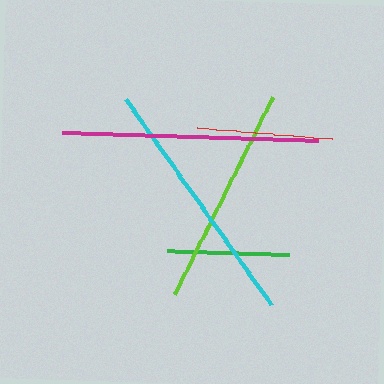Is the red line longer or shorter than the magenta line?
The magenta line is longer than the red line.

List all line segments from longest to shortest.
From longest to shortest: magenta, cyan, lime, red, green.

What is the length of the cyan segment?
The cyan segment is approximately 252 pixels long.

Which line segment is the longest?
The magenta line is the longest at approximately 256 pixels.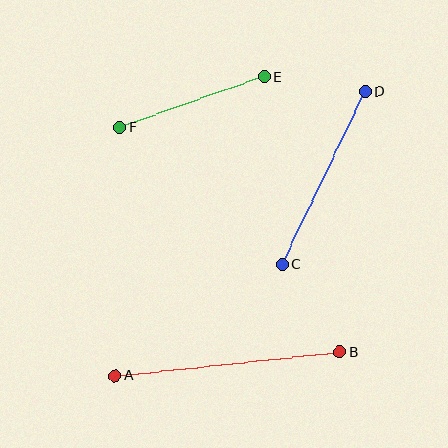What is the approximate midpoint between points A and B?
The midpoint is at approximately (228, 364) pixels.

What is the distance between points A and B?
The distance is approximately 226 pixels.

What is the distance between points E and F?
The distance is approximately 153 pixels.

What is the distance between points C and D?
The distance is approximately 192 pixels.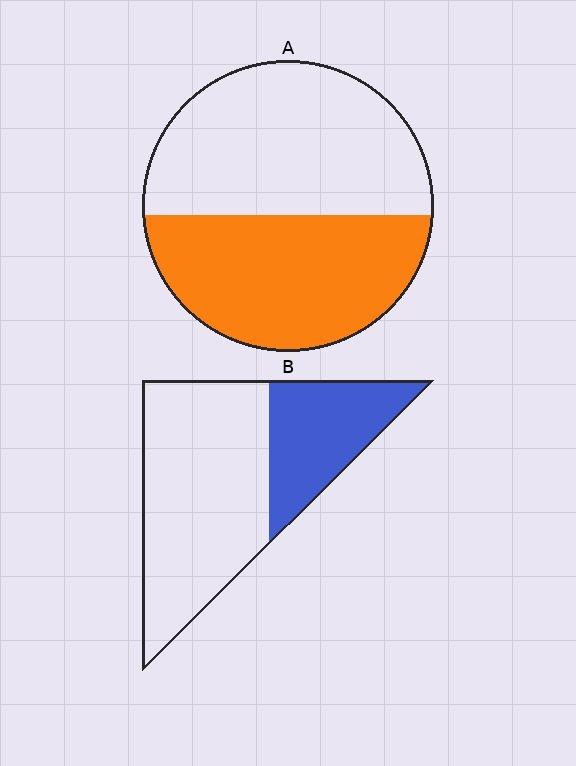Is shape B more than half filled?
No.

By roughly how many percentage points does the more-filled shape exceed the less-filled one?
By roughly 15 percentage points (A over B).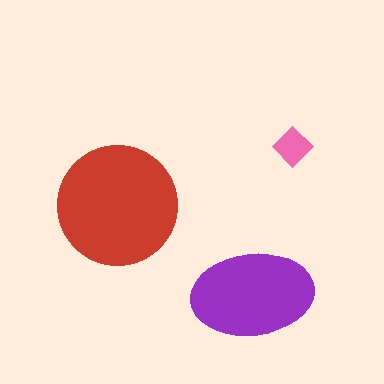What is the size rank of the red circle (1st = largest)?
1st.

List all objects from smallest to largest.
The pink diamond, the purple ellipse, the red circle.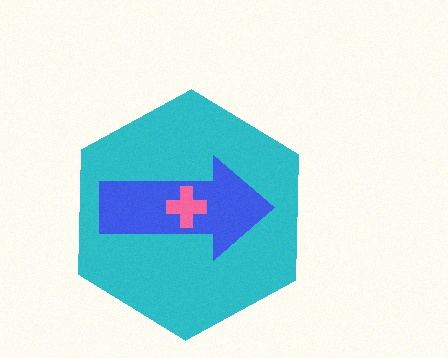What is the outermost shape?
The cyan hexagon.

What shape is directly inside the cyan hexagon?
The blue arrow.